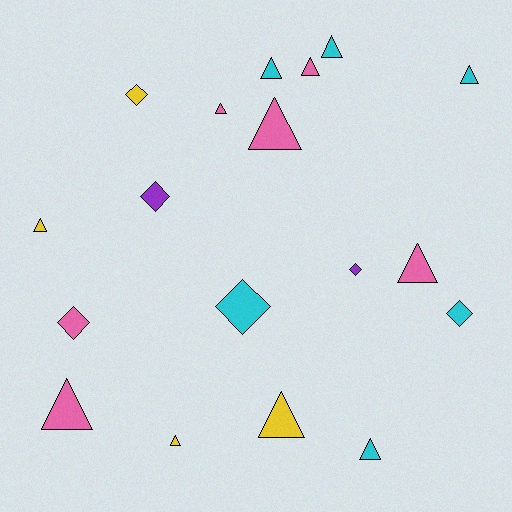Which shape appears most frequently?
Triangle, with 12 objects.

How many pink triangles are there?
There are 5 pink triangles.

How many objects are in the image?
There are 18 objects.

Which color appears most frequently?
Pink, with 6 objects.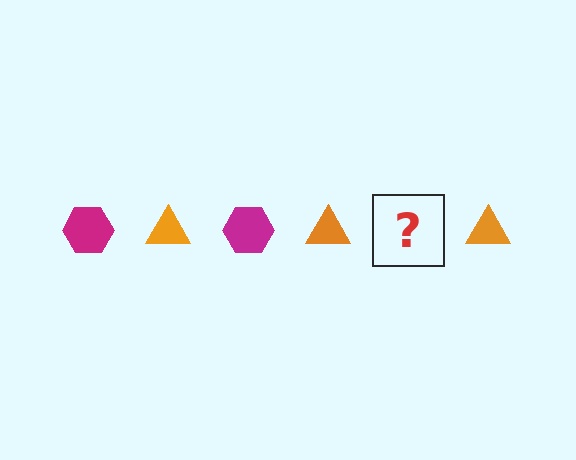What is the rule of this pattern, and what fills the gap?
The rule is that the pattern alternates between magenta hexagon and orange triangle. The gap should be filled with a magenta hexagon.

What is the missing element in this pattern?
The missing element is a magenta hexagon.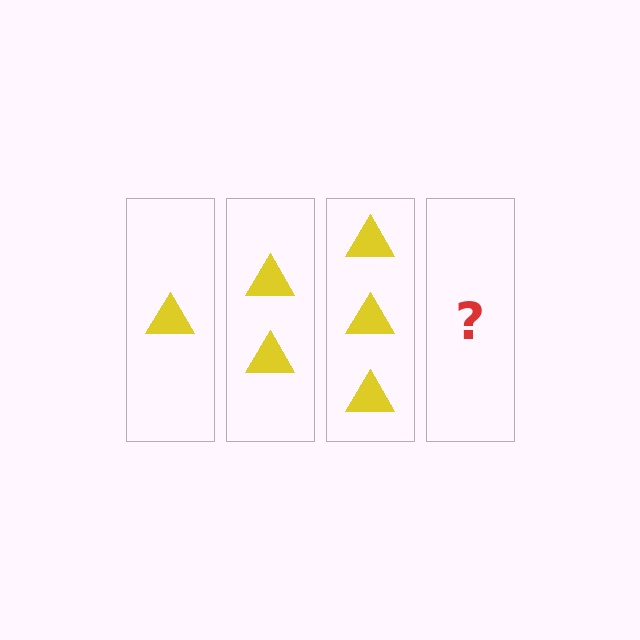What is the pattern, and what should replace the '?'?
The pattern is that each step adds one more triangle. The '?' should be 4 triangles.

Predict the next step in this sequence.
The next step is 4 triangles.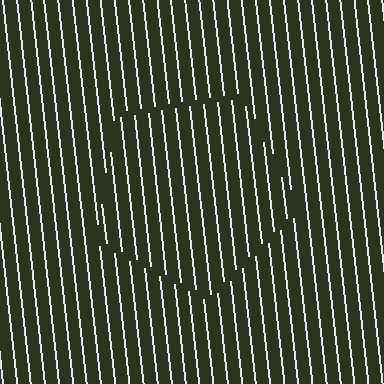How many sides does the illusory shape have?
5 sides — the line-ends trace a pentagon.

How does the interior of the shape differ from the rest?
The interior of the shape contains the same grating, shifted by half a period — the contour is defined by the phase discontinuity where line-ends from the inner and outer gratings abut.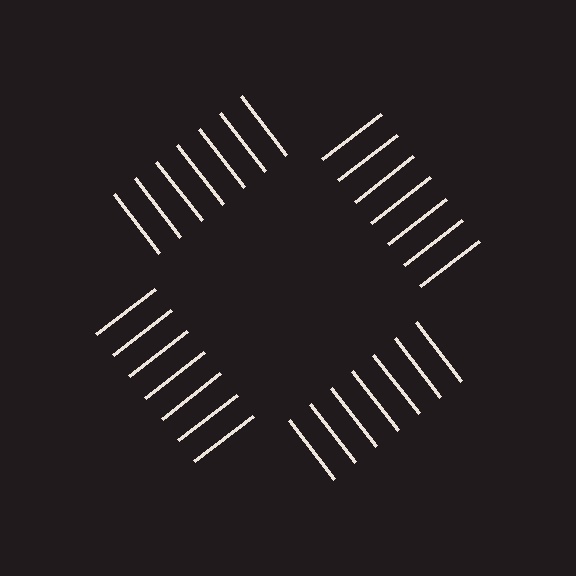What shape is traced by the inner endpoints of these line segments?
An illusory square — the line segments terminate on its edges but no continuous stroke is drawn.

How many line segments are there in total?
28 — 7 along each of the 4 edges.